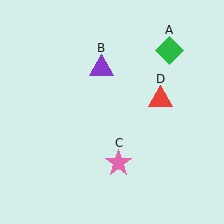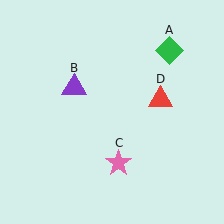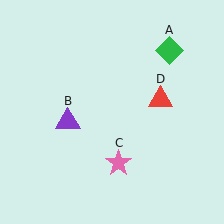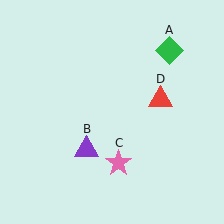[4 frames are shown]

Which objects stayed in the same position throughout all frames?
Green diamond (object A) and pink star (object C) and red triangle (object D) remained stationary.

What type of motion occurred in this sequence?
The purple triangle (object B) rotated counterclockwise around the center of the scene.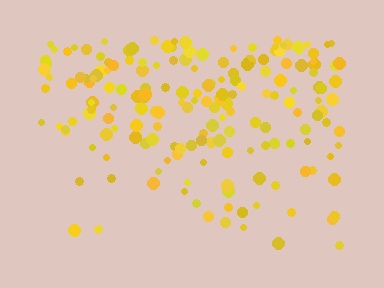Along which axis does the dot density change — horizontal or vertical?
Vertical.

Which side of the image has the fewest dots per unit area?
The bottom.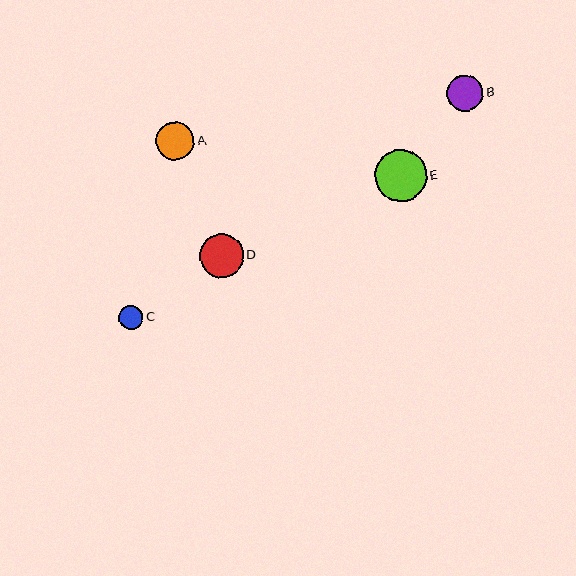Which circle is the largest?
Circle E is the largest with a size of approximately 52 pixels.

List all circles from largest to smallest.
From largest to smallest: E, D, A, B, C.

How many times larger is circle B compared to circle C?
Circle B is approximately 1.5 times the size of circle C.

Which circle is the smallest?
Circle C is the smallest with a size of approximately 24 pixels.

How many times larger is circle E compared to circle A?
Circle E is approximately 1.4 times the size of circle A.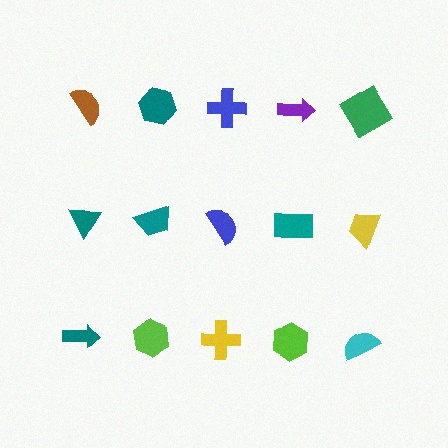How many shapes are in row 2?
5 shapes.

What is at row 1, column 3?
A blue cross.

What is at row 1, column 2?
A teal hexagon.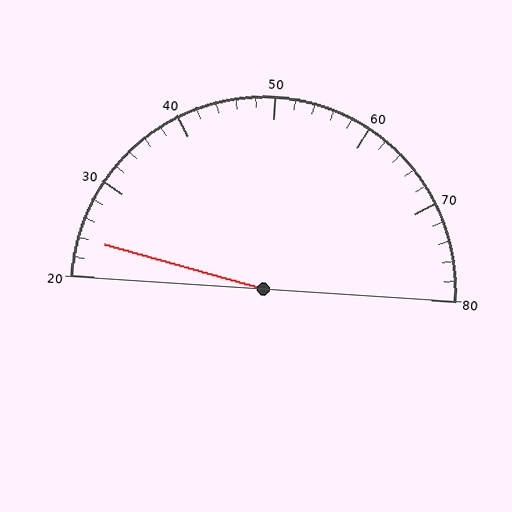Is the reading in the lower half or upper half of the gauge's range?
The reading is in the lower half of the range (20 to 80).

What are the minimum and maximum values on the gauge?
The gauge ranges from 20 to 80.